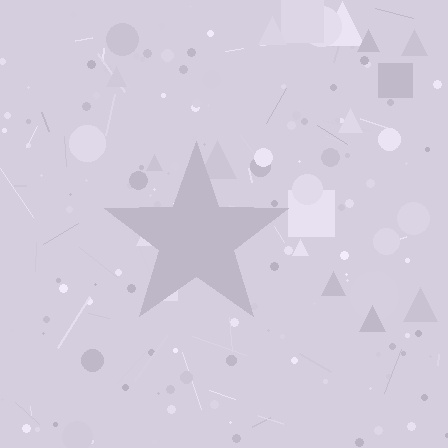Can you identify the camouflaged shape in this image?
The camouflaged shape is a star.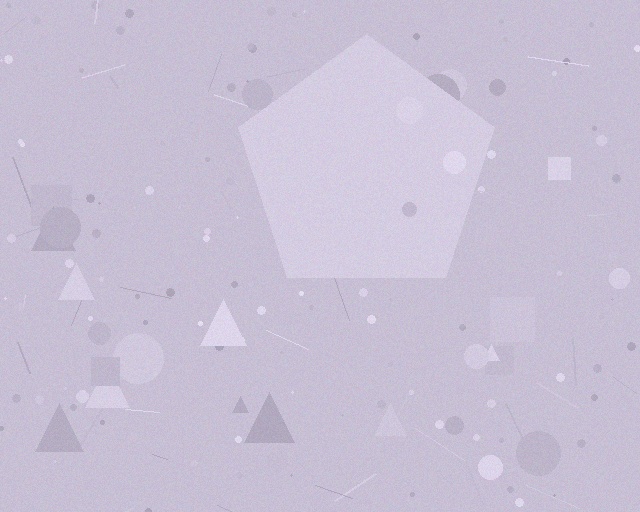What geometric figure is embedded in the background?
A pentagon is embedded in the background.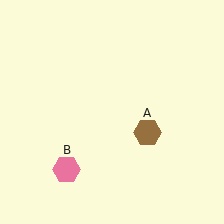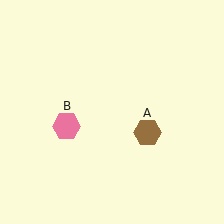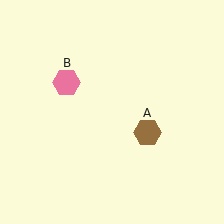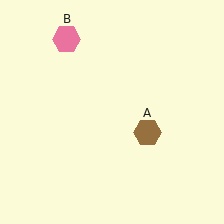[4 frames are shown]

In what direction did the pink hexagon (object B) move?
The pink hexagon (object B) moved up.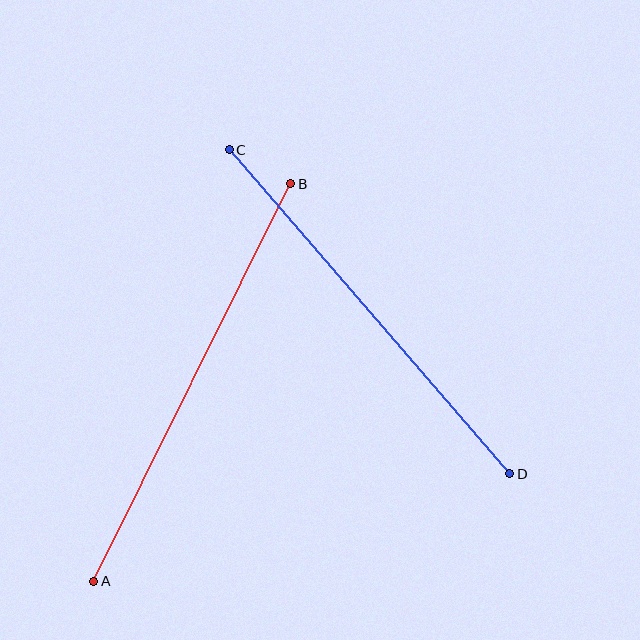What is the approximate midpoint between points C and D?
The midpoint is at approximately (369, 312) pixels.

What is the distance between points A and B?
The distance is approximately 444 pixels.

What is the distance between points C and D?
The distance is approximately 429 pixels.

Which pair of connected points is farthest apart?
Points A and B are farthest apart.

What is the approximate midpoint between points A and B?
The midpoint is at approximately (192, 382) pixels.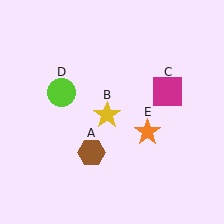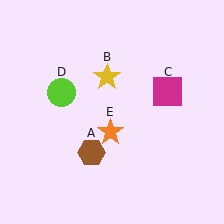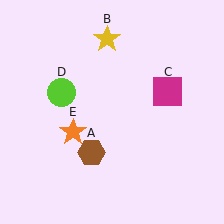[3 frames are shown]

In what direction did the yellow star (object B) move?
The yellow star (object B) moved up.